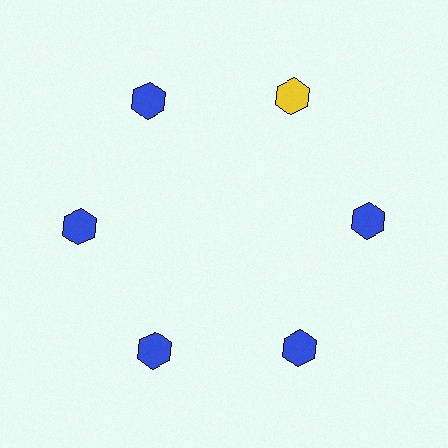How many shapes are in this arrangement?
There are 6 shapes arranged in a ring pattern.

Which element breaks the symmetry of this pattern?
The yellow hexagon at roughly the 1 o'clock position breaks the symmetry. All other shapes are blue hexagons.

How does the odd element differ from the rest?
It has a different color: yellow instead of blue.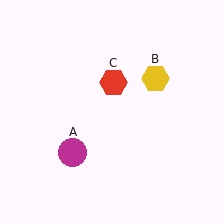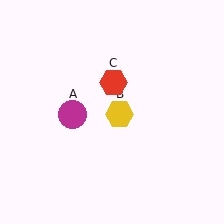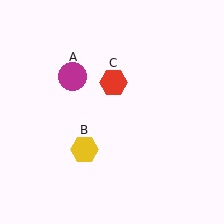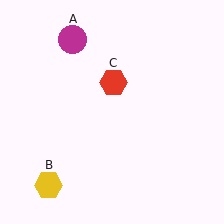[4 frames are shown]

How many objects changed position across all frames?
2 objects changed position: magenta circle (object A), yellow hexagon (object B).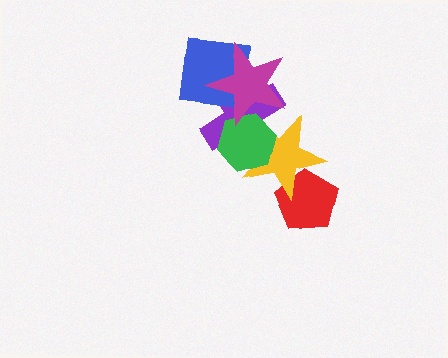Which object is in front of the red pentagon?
The yellow star is in front of the red pentagon.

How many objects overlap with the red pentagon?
1 object overlaps with the red pentagon.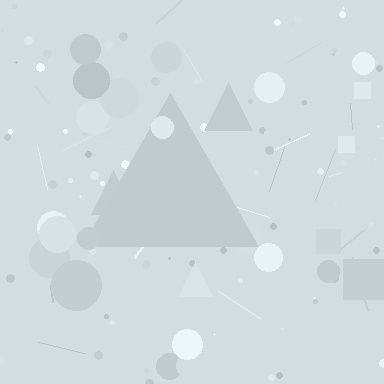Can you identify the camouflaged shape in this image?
The camouflaged shape is a triangle.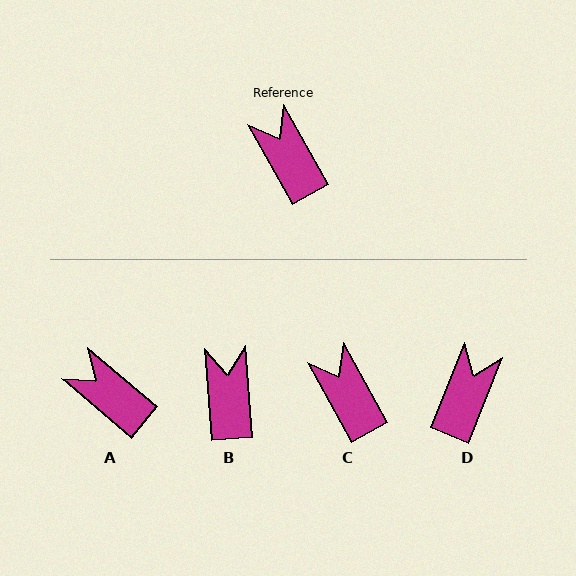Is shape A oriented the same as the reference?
No, it is off by about 21 degrees.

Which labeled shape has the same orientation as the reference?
C.